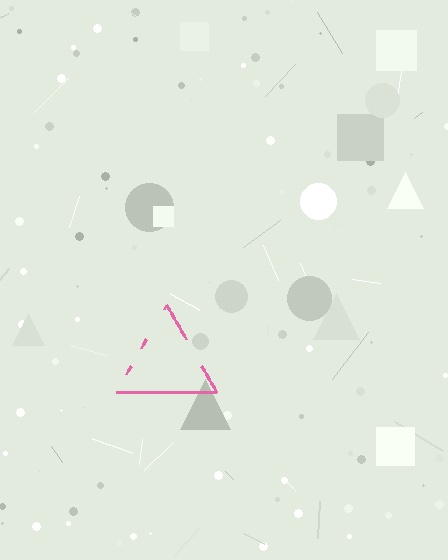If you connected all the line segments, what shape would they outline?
They would outline a triangle.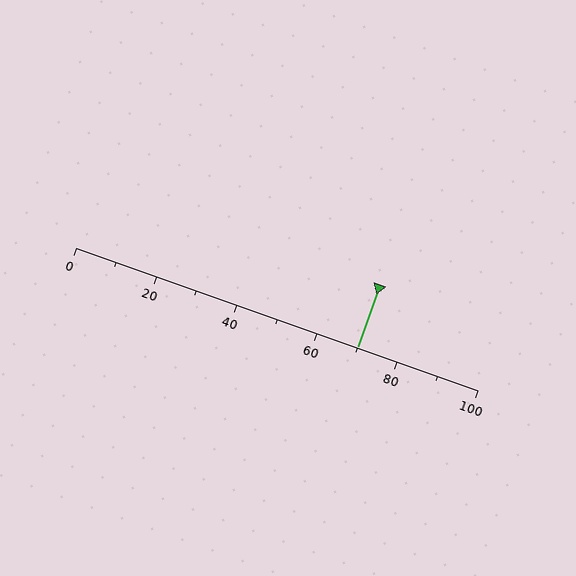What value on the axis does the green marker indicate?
The marker indicates approximately 70.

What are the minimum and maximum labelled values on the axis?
The axis runs from 0 to 100.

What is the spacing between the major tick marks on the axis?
The major ticks are spaced 20 apart.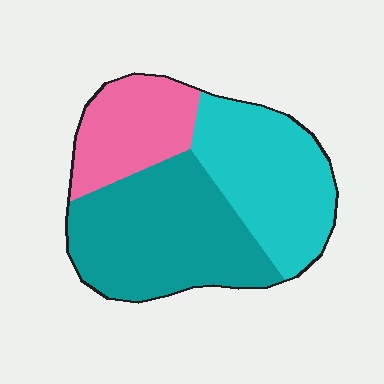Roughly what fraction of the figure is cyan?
Cyan takes up about one third (1/3) of the figure.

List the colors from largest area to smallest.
From largest to smallest: teal, cyan, pink.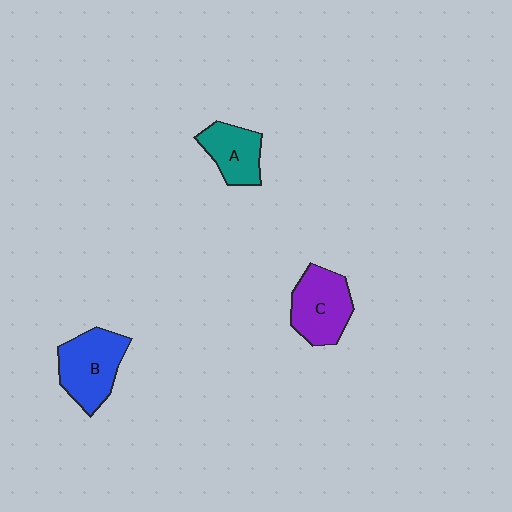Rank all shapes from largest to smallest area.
From largest to smallest: B (blue), C (purple), A (teal).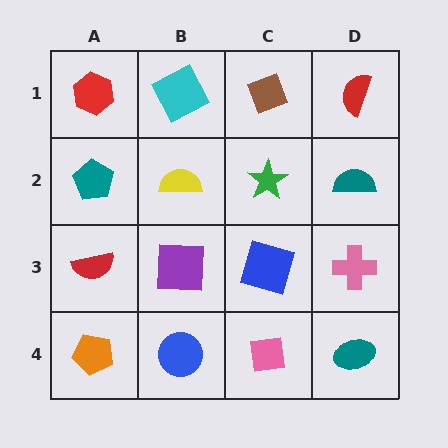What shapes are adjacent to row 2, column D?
A red semicircle (row 1, column D), a pink cross (row 3, column D), a green star (row 2, column C).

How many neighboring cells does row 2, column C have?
4.